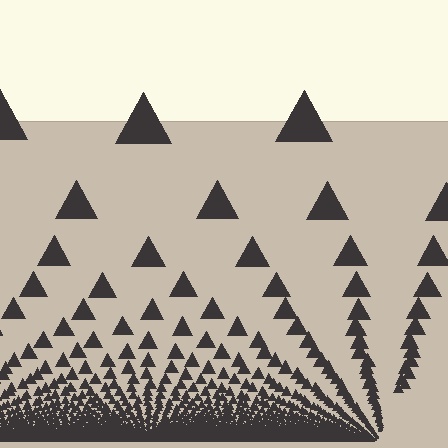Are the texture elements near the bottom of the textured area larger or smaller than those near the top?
Smaller. The gradient is inverted — elements near the bottom are smaller and denser.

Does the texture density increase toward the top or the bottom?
Density increases toward the bottom.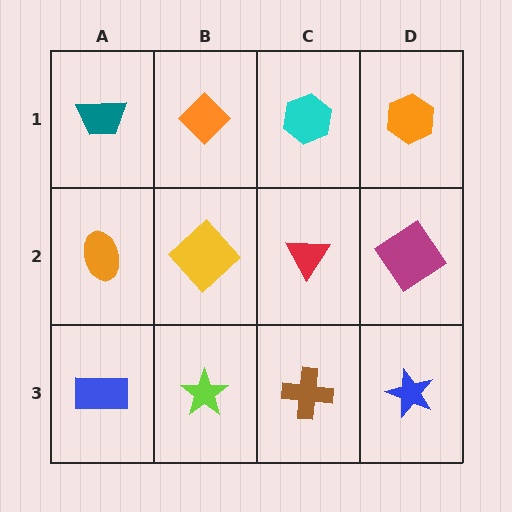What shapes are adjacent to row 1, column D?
A magenta diamond (row 2, column D), a cyan hexagon (row 1, column C).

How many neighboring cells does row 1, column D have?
2.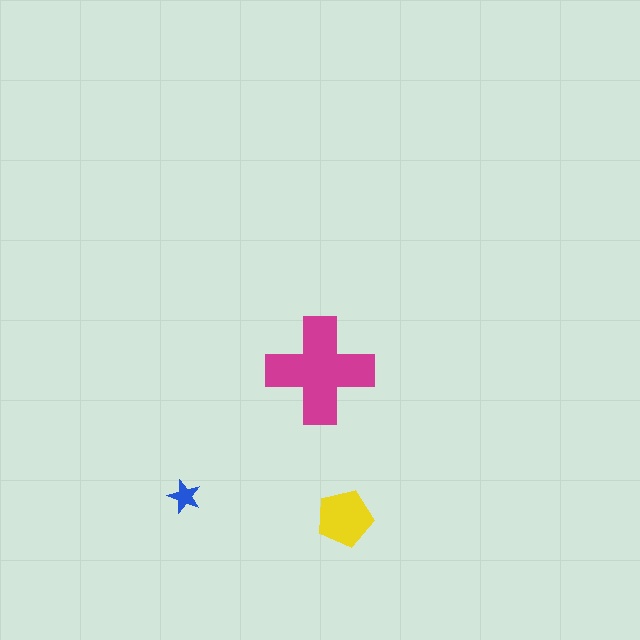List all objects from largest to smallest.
The magenta cross, the yellow pentagon, the blue star.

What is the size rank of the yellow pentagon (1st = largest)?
2nd.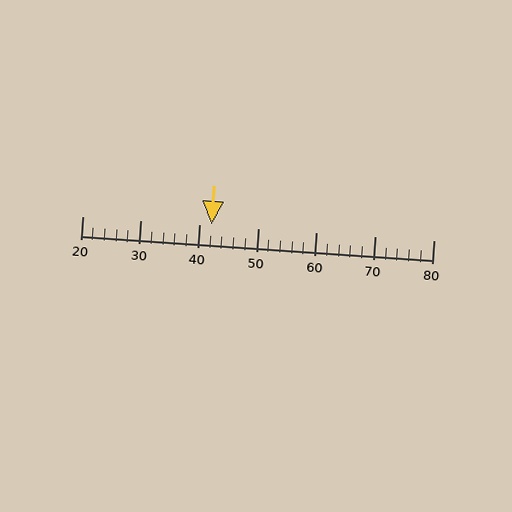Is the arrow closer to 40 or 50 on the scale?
The arrow is closer to 40.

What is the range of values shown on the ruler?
The ruler shows values from 20 to 80.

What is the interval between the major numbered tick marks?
The major tick marks are spaced 10 units apart.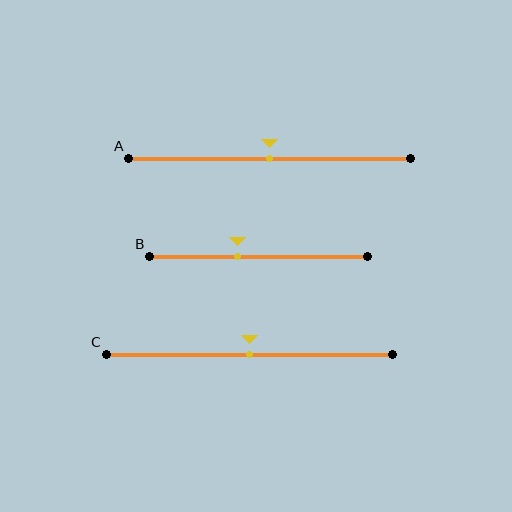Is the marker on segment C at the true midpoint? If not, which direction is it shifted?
Yes, the marker on segment C is at the true midpoint.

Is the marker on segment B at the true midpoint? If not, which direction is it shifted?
No, the marker on segment B is shifted to the left by about 10% of the segment length.